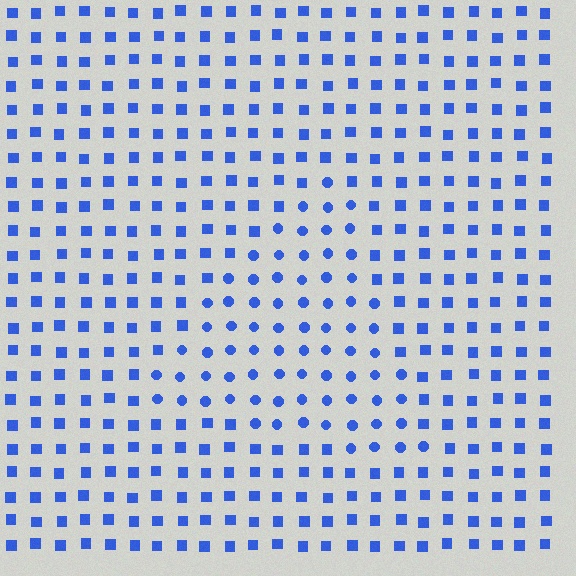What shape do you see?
I see a triangle.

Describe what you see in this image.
The image is filled with small blue elements arranged in a uniform grid. A triangle-shaped region contains circles, while the surrounding area contains squares. The boundary is defined purely by the change in element shape.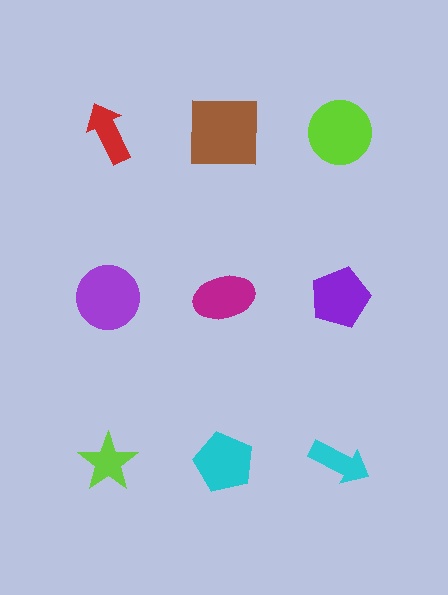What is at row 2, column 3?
A purple pentagon.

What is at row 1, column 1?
A red arrow.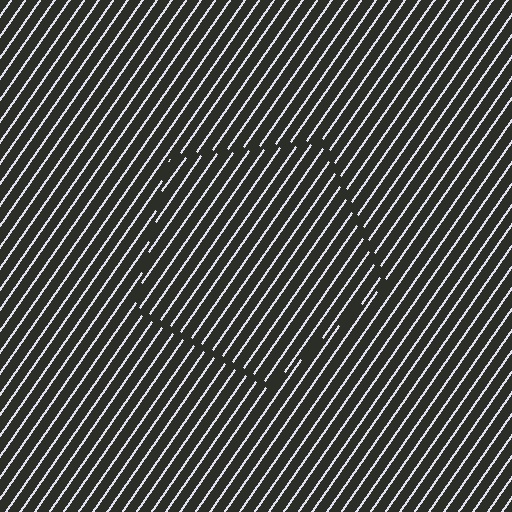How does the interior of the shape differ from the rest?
The interior of the shape contains the same grating, shifted by half a period — the contour is defined by the phase discontinuity where line-ends from the inner and outer gratings abut.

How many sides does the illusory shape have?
5 sides — the line-ends trace a pentagon.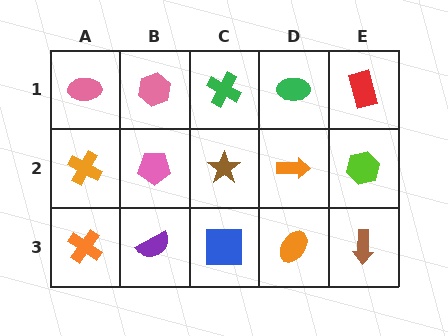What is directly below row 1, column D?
An orange arrow.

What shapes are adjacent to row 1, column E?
A lime hexagon (row 2, column E), a green ellipse (row 1, column D).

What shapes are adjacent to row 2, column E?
A red rectangle (row 1, column E), a brown arrow (row 3, column E), an orange arrow (row 2, column D).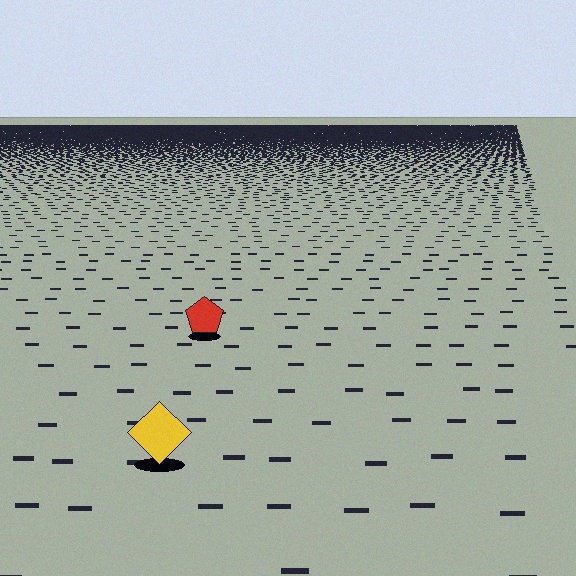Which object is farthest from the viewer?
The red pentagon is farthest from the viewer. It appears smaller and the ground texture around it is denser.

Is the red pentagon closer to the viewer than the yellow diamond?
No. The yellow diamond is closer — you can tell from the texture gradient: the ground texture is coarser near it.